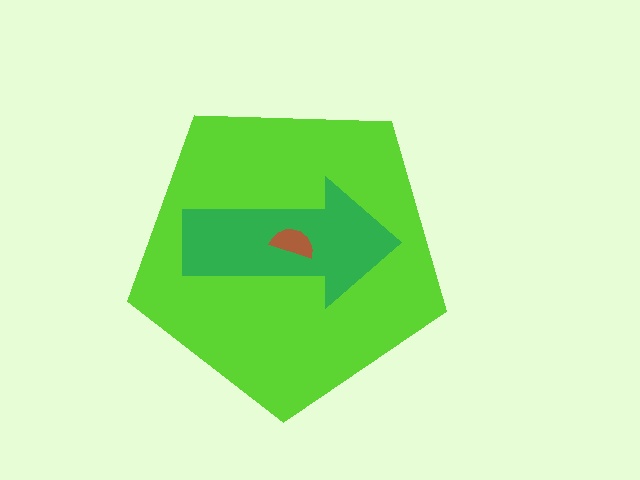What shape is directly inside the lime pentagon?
The green arrow.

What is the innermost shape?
The brown semicircle.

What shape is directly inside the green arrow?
The brown semicircle.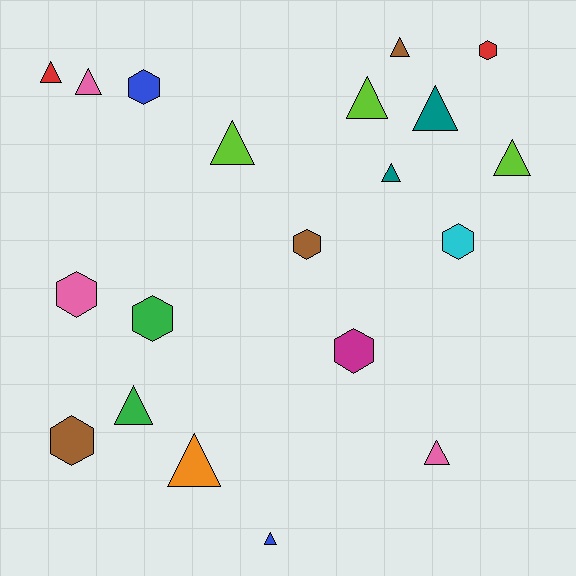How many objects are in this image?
There are 20 objects.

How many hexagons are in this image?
There are 8 hexagons.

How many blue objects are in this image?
There are 2 blue objects.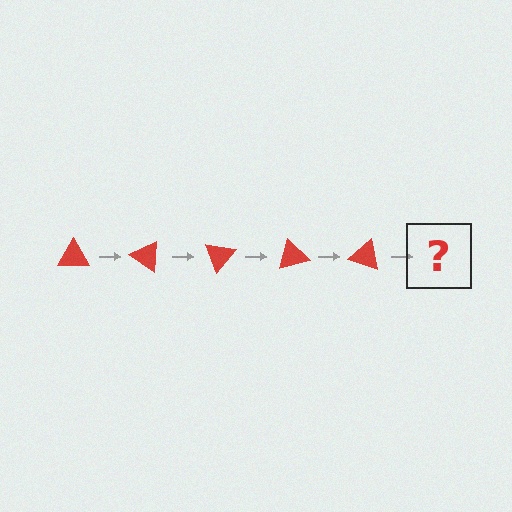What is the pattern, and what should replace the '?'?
The pattern is that the triangle rotates 35 degrees each step. The '?' should be a red triangle rotated 175 degrees.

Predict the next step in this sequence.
The next step is a red triangle rotated 175 degrees.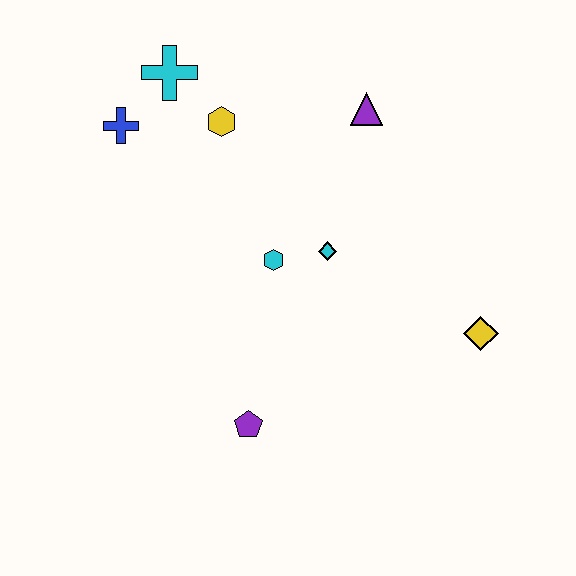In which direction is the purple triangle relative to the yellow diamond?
The purple triangle is above the yellow diamond.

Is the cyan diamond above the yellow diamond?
Yes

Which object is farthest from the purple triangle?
The purple pentagon is farthest from the purple triangle.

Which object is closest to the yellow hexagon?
The cyan cross is closest to the yellow hexagon.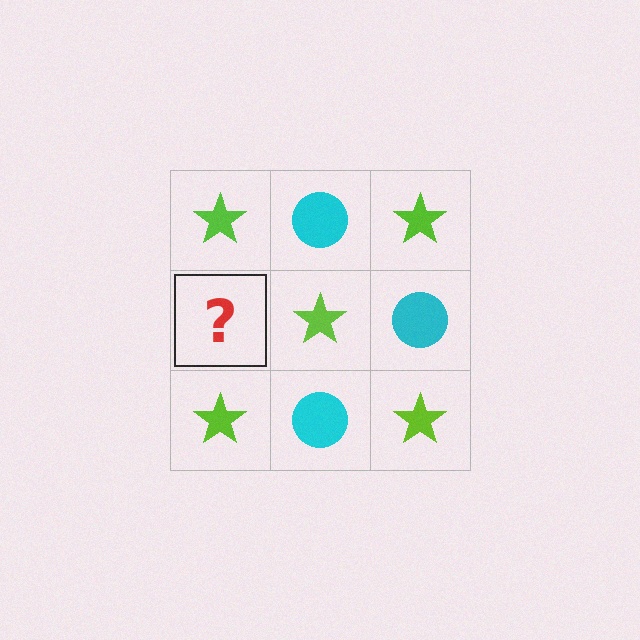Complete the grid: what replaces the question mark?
The question mark should be replaced with a cyan circle.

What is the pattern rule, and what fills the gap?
The rule is that it alternates lime star and cyan circle in a checkerboard pattern. The gap should be filled with a cyan circle.